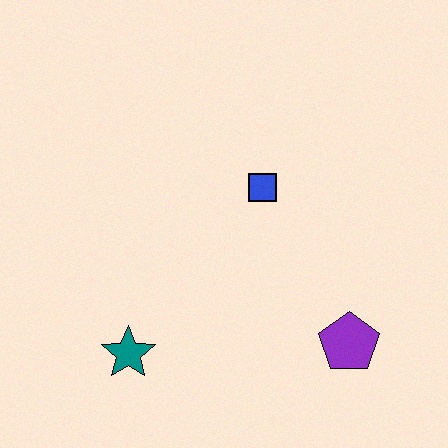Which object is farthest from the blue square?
The teal star is farthest from the blue square.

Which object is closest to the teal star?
The blue square is closest to the teal star.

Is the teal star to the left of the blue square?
Yes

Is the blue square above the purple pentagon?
Yes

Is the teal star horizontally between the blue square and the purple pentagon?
No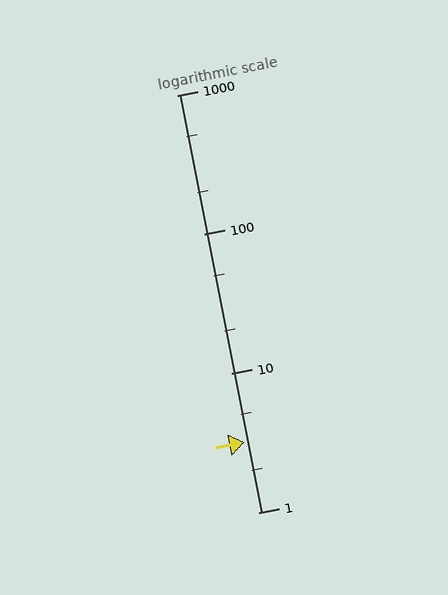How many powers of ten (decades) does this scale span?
The scale spans 3 decades, from 1 to 1000.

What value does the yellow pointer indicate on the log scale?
The pointer indicates approximately 3.2.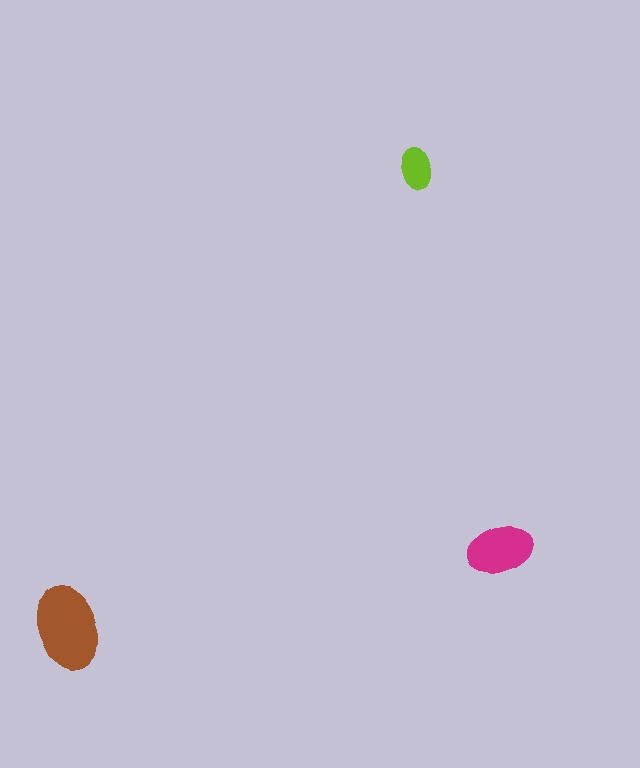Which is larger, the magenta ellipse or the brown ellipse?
The brown one.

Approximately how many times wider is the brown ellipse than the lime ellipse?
About 2 times wider.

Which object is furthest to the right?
The magenta ellipse is rightmost.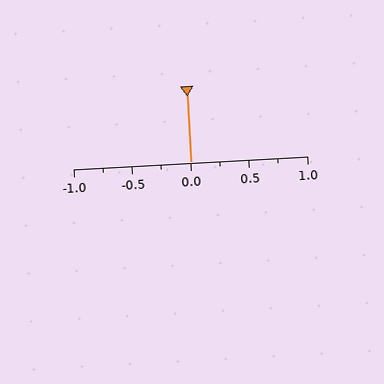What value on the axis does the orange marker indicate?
The marker indicates approximately 0.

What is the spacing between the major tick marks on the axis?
The major ticks are spaced 0.5 apart.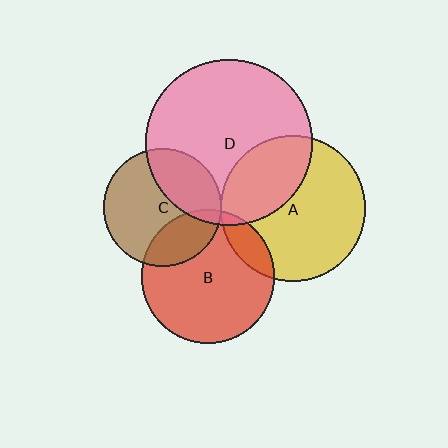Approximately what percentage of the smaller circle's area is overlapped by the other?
Approximately 25%.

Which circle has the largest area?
Circle D (pink).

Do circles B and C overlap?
Yes.